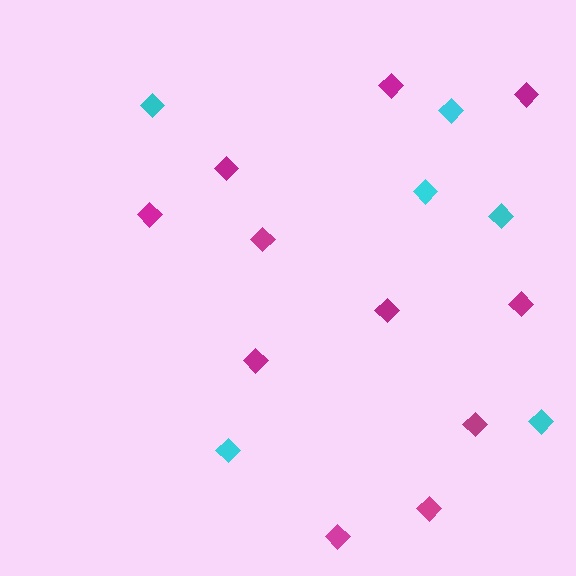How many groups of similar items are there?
There are 2 groups: one group of cyan diamonds (6) and one group of magenta diamonds (11).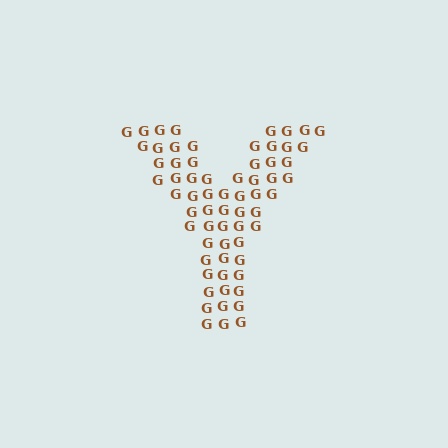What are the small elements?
The small elements are letter G's.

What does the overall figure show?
The overall figure shows the letter Y.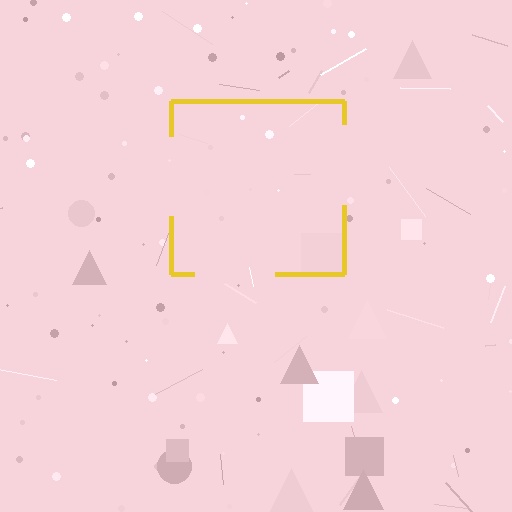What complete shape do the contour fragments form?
The contour fragments form a square.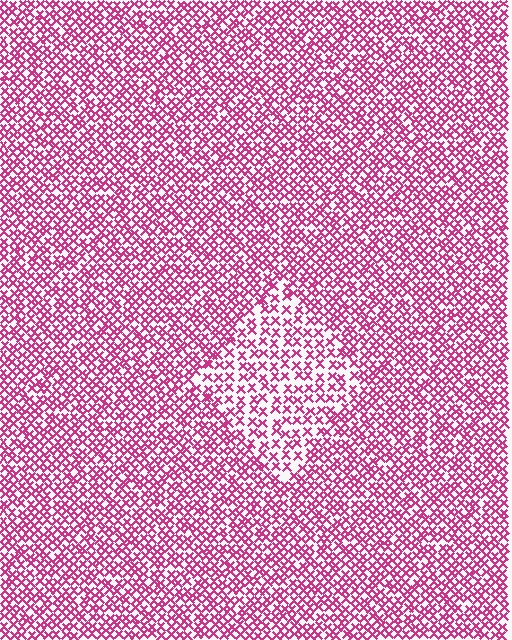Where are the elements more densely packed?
The elements are more densely packed outside the diamond boundary.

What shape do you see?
I see a diamond.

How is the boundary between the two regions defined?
The boundary is defined by a change in element density (approximately 1.6x ratio). All elements are the same color, size, and shape.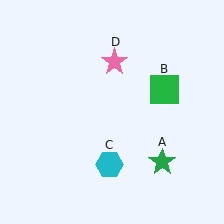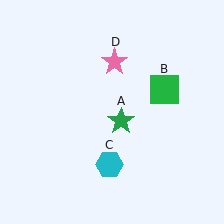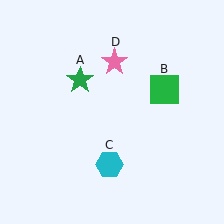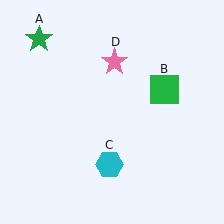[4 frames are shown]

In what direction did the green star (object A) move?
The green star (object A) moved up and to the left.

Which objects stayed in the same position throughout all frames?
Green square (object B) and cyan hexagon (object C) and pink star (object D) remained stationary.